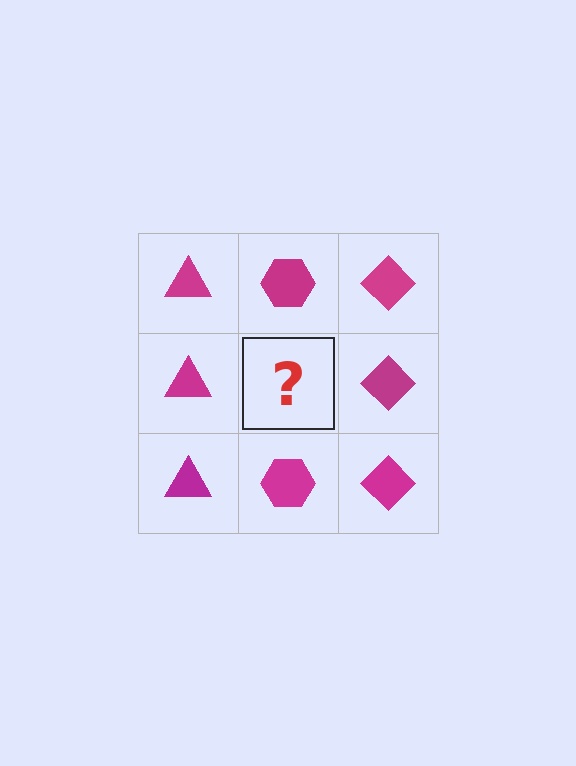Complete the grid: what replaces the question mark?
The question mark should be replaced with a magenta hexagon.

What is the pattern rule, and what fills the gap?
The rule is that each column has a consistent shape. The gap should be filled with a magenta hexagon.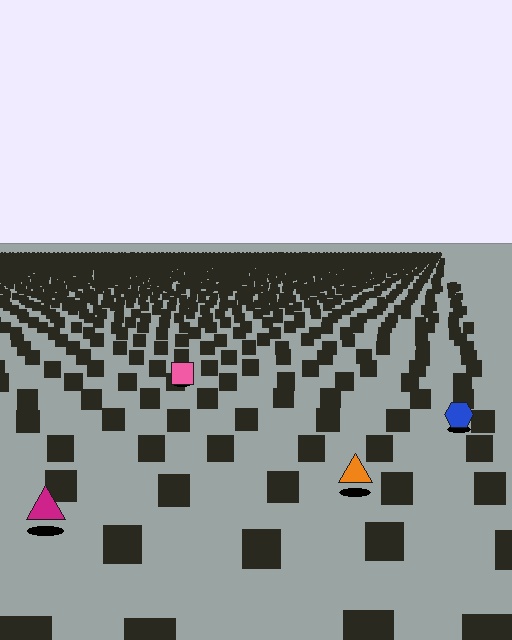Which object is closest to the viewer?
The magenta triangle is closest. The texture marks near it are larger and more spread out.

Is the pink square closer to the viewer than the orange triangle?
No. The orange triangle is closer — you can tell from the texture gradient: the ground texture is coarser near it.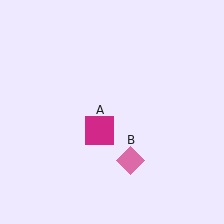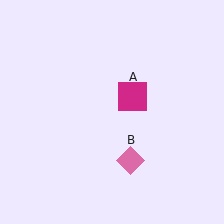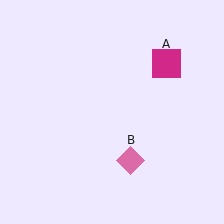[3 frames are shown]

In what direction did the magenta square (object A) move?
The magenta square (object A) moved up and to the right.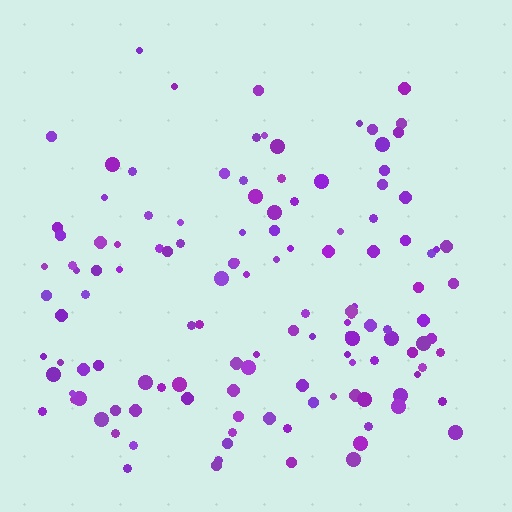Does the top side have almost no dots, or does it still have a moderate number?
Still a moderate number, just noticeably fewer than the bottom.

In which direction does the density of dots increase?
From top to bottom, with the bottom side densest.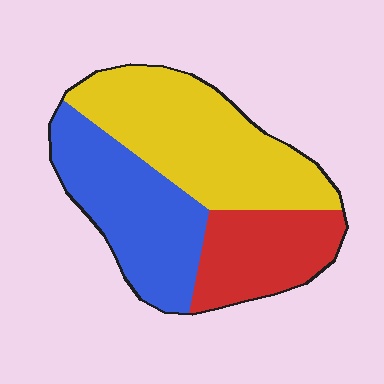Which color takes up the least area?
Red, at roughly 25%.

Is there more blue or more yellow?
Yellow.